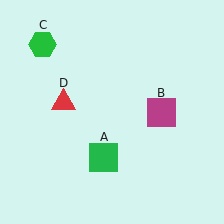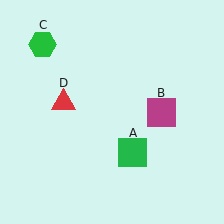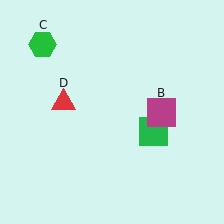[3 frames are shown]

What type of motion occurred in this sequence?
The green square (object A) rotated counterclockwise around the center of the scene.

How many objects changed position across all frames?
1 object changed position: green square (object A).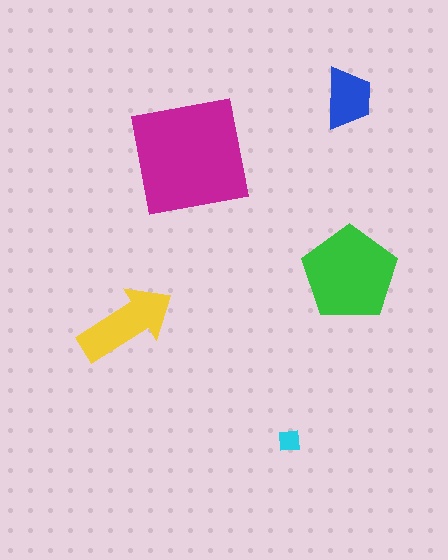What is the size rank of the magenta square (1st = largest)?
1st.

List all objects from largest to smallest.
The magenta square, the green pentagon, the yellow arrow, the blue trapezoid, the cyan square.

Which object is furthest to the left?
The yellow arrow is leftmost.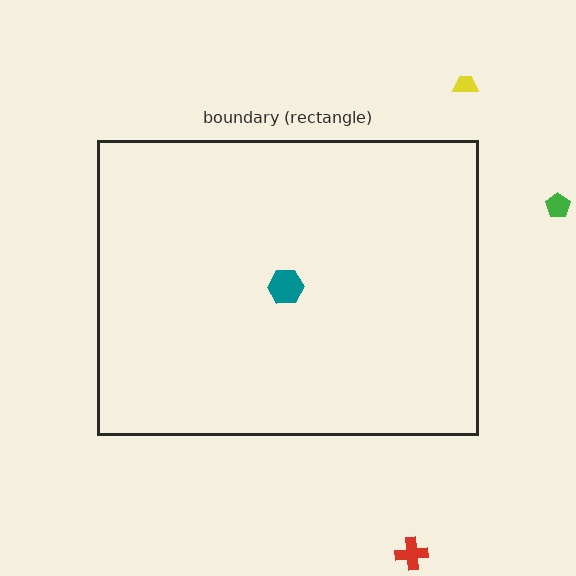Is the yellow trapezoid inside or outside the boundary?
Outside.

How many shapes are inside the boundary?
1 inside, 3 outside.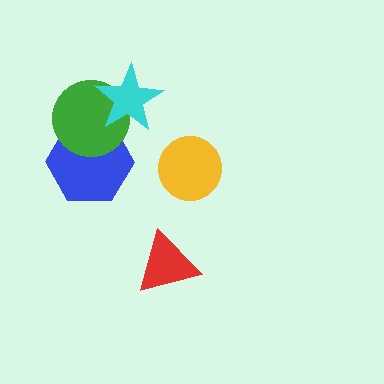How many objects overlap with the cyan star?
1 object overlaps with the cyan star.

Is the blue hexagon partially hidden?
Yes, it is partially covered by another shape.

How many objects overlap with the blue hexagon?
1 object overlaps with the blue hexagon.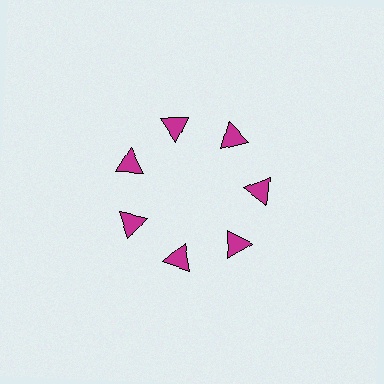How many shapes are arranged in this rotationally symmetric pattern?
There are 7 shapes, arranged in 7 groups of 1.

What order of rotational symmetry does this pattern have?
This pattern has 7-fold rotational symmetry.